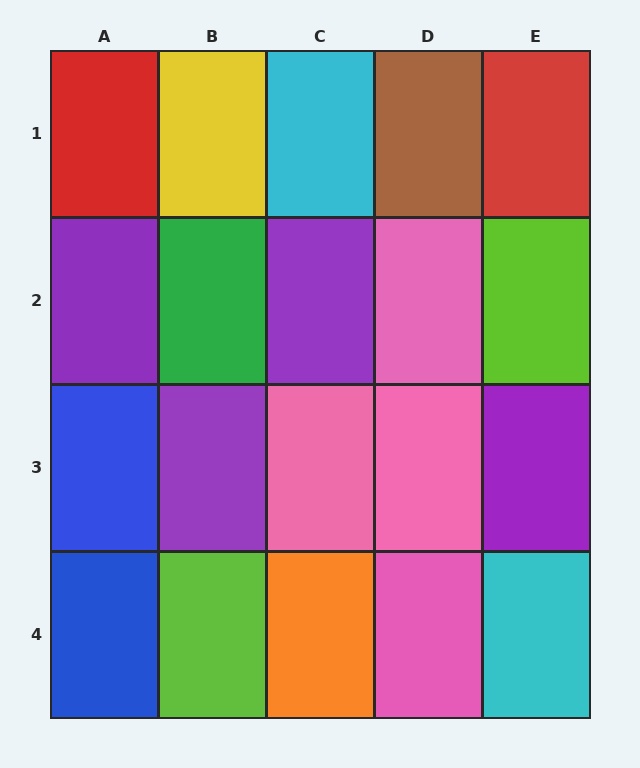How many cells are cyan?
2 cells are cyan.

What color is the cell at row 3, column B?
Purple.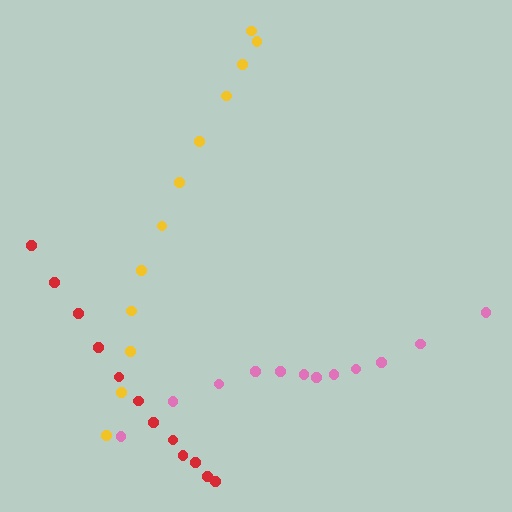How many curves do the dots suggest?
There are 3 distinct paths.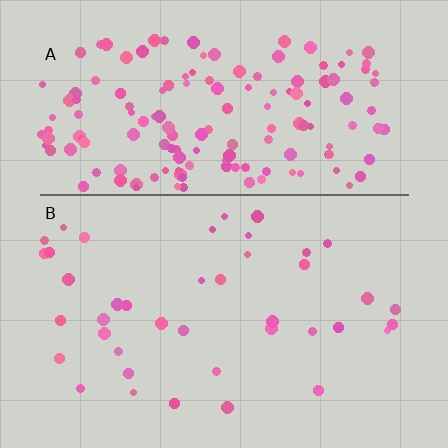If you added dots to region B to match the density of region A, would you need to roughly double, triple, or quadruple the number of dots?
Approximately quadruple.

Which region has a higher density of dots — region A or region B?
A (the top).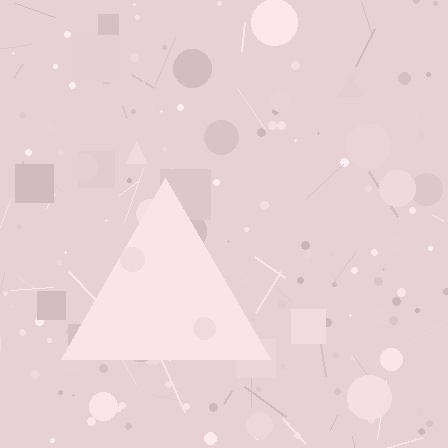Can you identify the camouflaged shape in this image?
The camouflaged shape is a triangle.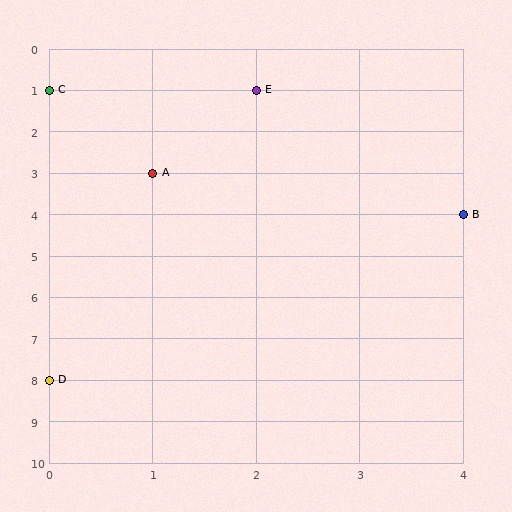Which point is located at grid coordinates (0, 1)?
Point C is at (0, 1).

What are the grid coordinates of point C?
Point C is at grid coordinates (0, 1).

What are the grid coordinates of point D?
Point D is at grid coordinates (0, 8).